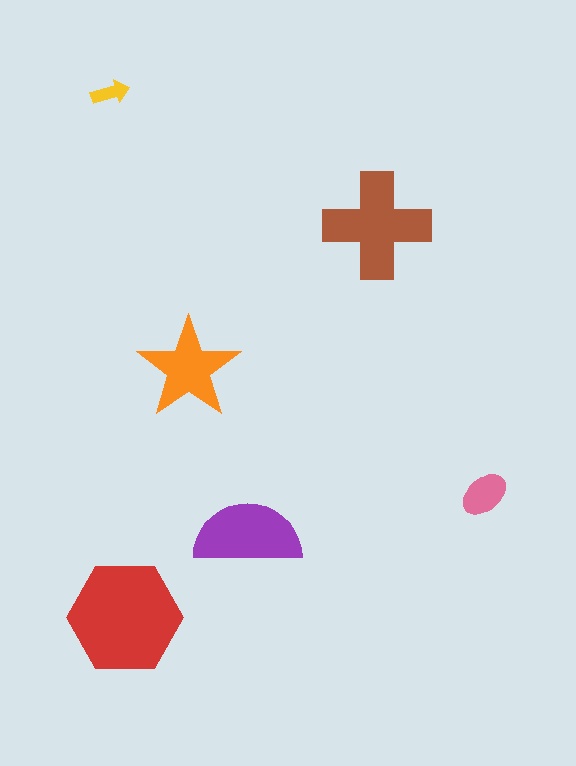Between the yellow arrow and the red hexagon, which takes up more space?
The red hexagon.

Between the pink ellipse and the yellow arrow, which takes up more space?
The pink ellipse.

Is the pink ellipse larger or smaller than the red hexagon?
Smaller.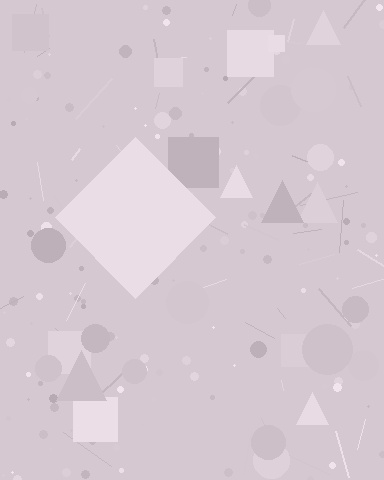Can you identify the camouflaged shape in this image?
The camouflaged shape is a diamond.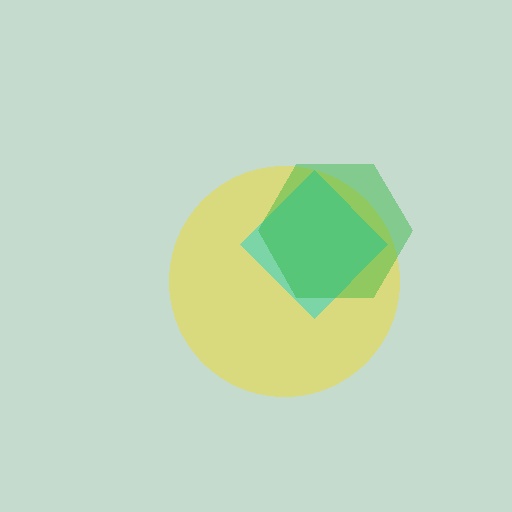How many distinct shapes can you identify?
There are 3 distinct shapes: a yellow circle, a cyan diamond, a green hexagon.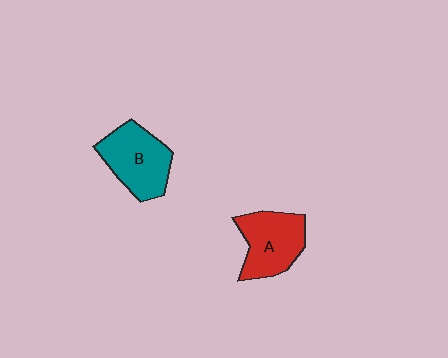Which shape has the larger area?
Shape B (teal).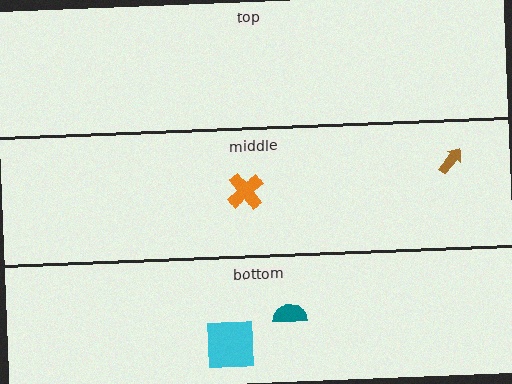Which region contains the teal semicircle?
The bottom region.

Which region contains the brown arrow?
The middle region.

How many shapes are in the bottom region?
2.